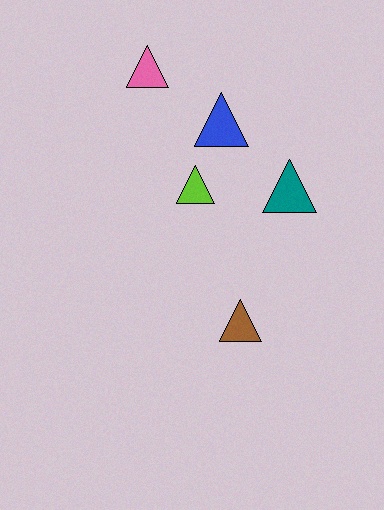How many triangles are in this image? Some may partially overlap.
There are 5 triangles.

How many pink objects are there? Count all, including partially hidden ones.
There is 1 pink object.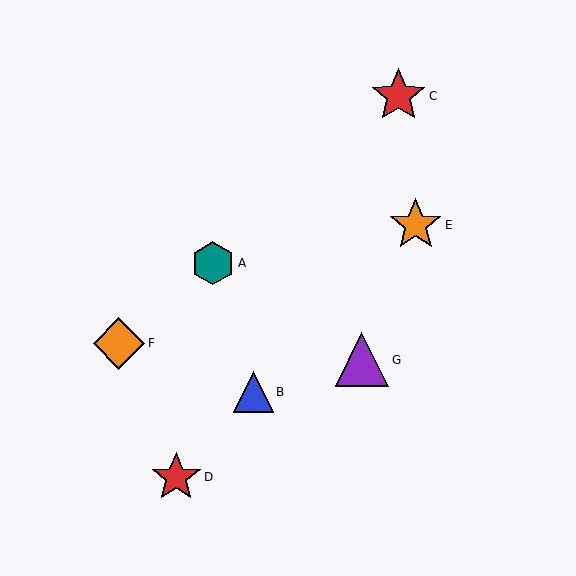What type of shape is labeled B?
Shape B is a blue triangle.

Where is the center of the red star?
The center of the red star is at (176, 477).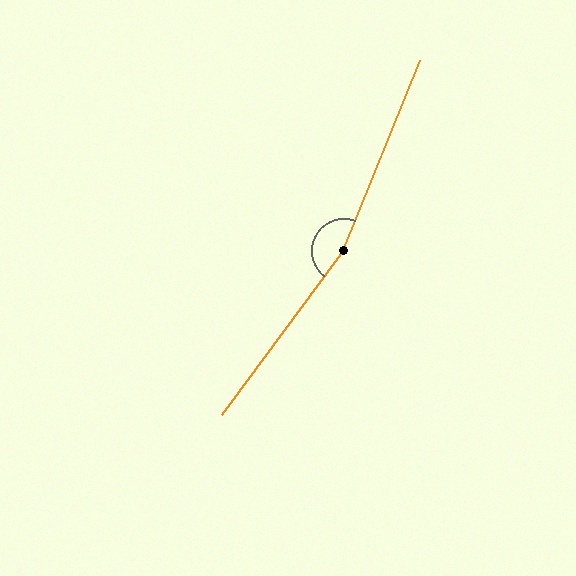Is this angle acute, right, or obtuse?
It is obtuse.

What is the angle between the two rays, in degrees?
Approximately 165 degrees.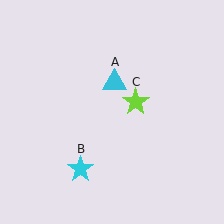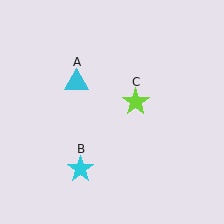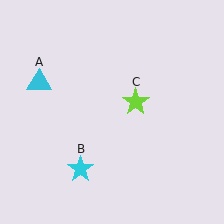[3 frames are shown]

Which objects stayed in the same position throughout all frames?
Cyan star (object B) and lime star (object C) remained stationary.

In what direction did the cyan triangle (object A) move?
The cyan triangle (object A) moved left.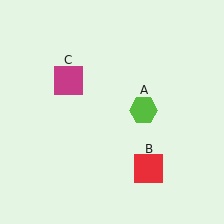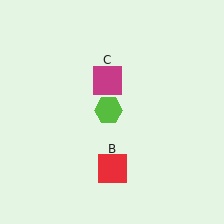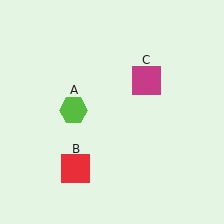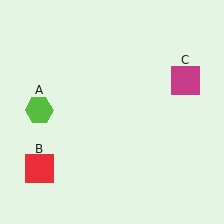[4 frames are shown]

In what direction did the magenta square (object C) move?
The magenta square (object C) moved right.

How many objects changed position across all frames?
3 objects changed position: lime hexagon (object A), red square (object B), magenta square (object C).